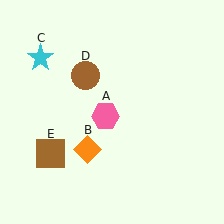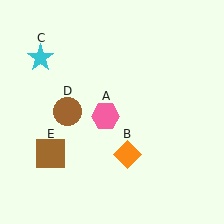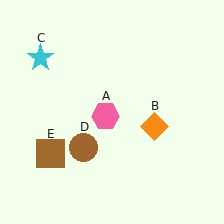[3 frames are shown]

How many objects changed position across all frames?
2 objects changed position: orange diamond (object B), brown circle (object D).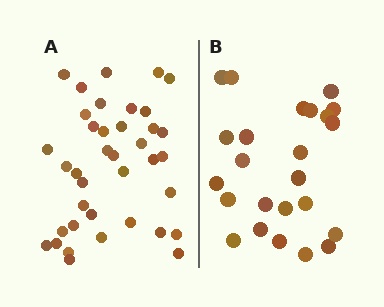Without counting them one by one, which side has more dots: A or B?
Region A (the left region) has more dots.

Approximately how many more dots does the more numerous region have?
Region A has approximately 15 more dots than region B.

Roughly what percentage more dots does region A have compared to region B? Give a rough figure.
About 60% more.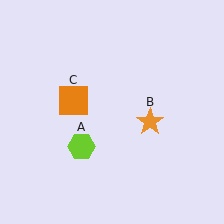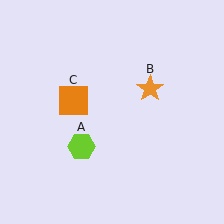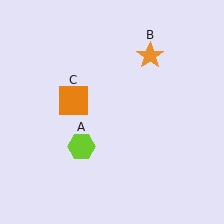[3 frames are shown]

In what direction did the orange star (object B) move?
The orange star (object B) moved up.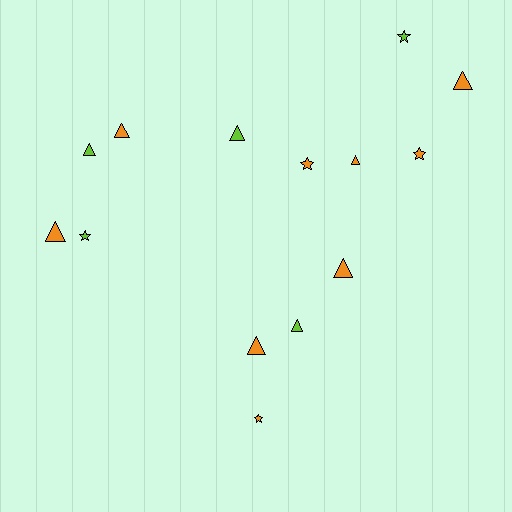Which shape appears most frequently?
Triangle, with 9 objects.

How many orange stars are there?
There are 3 orange stars.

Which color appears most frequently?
Orange, with 9 objects.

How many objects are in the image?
There are 14 objects.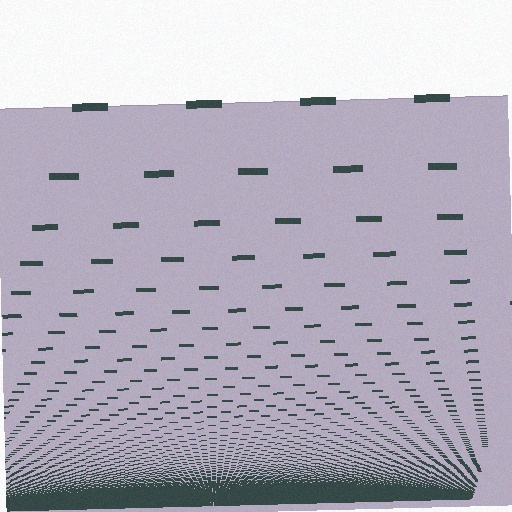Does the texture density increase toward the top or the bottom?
Density increases toward the bottom.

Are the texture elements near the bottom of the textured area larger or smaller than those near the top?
Smaller. The gradient is inverted — elements near the bottom are smaller and denser.